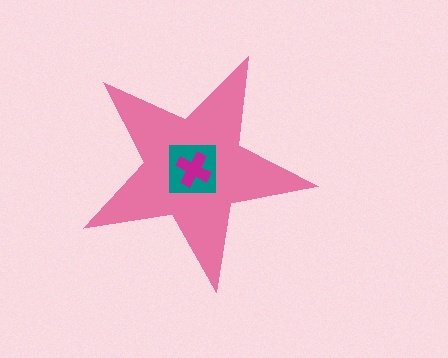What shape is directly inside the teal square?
The magenta cross.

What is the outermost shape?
The pink star.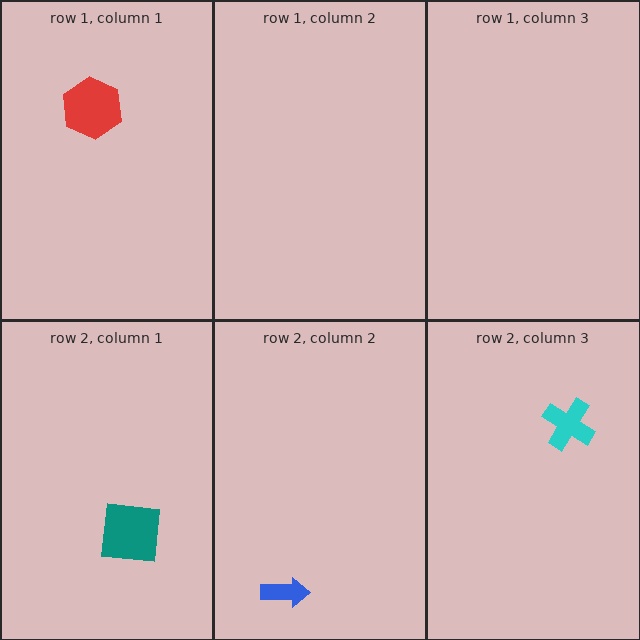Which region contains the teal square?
The row 2, column 1 region.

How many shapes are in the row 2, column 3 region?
1.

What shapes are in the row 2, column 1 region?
The teal square.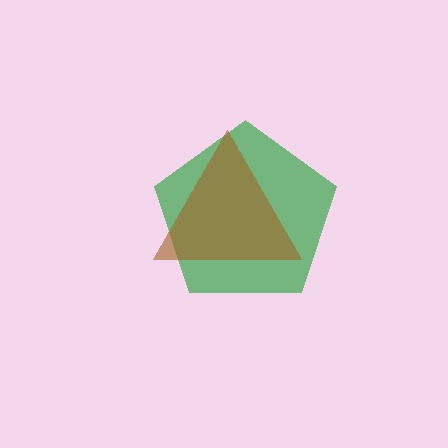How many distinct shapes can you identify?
There are 2 distinct shapes: a green pentagon, a brown triangle.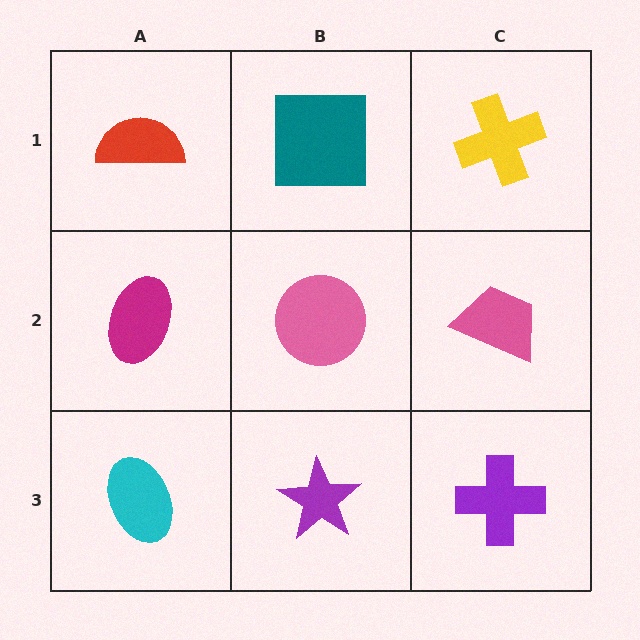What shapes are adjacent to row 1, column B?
A pink circle (row 2, column B), a red semicircle (row 1, column A), a yellow cross (row 1, column C).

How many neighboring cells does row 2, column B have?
4.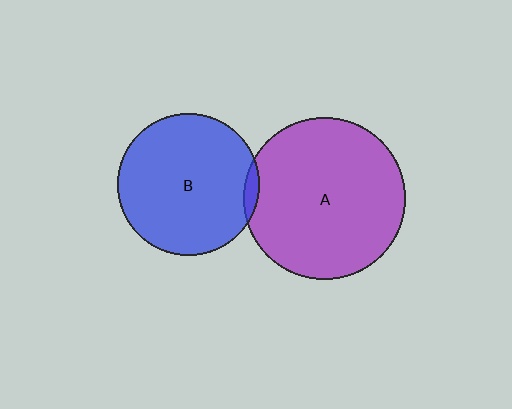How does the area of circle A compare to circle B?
Approximately 1.3 times.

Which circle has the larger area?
Circle A (purple).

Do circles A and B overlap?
Yes.